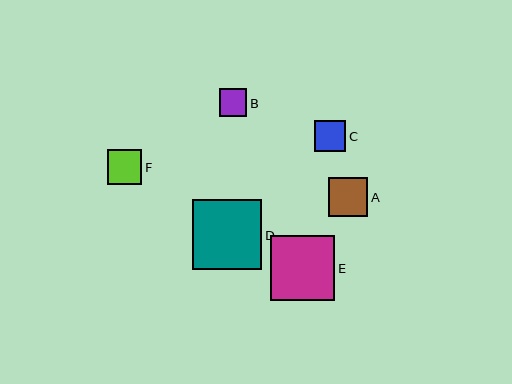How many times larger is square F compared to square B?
Square F is approximately 1.3 times the size of square B.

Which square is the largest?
Square D is the largest with a size of approximately 69 pixels.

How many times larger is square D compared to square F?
Square D is approximately 2.0 times the size of square F.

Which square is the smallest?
Square B is the smallest with a size of approximately 28 pixels.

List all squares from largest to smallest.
From largest to smallest: D, E, A, F, C, B.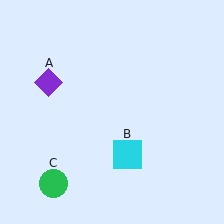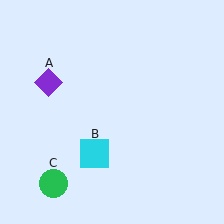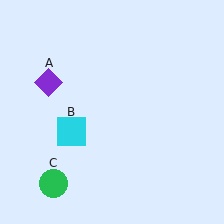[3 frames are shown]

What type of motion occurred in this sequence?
The cyan square (object B) rotated clockwise around the center of the scene.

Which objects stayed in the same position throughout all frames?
Purple diamond (object A) and green circle (object C) remained stationary.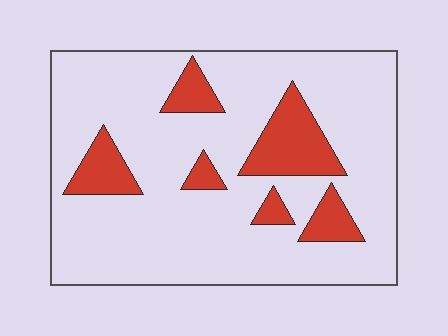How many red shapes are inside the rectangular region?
6.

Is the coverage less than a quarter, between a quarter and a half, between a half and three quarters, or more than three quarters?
Less than a quarter.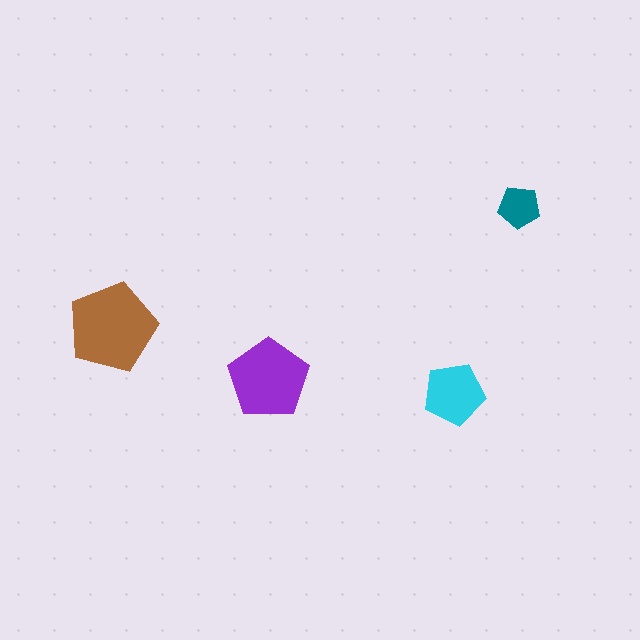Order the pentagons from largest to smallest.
the brown one, the purple one, the cyan one, the teal one.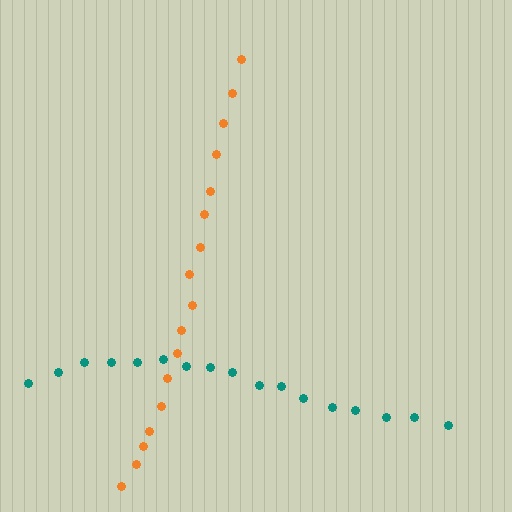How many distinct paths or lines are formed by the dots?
There are 2 distinct paths.